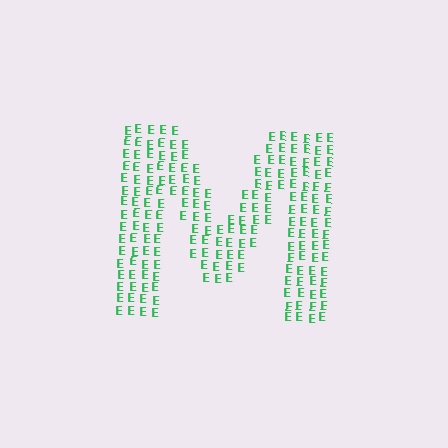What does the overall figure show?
The overall figure shows the letter M.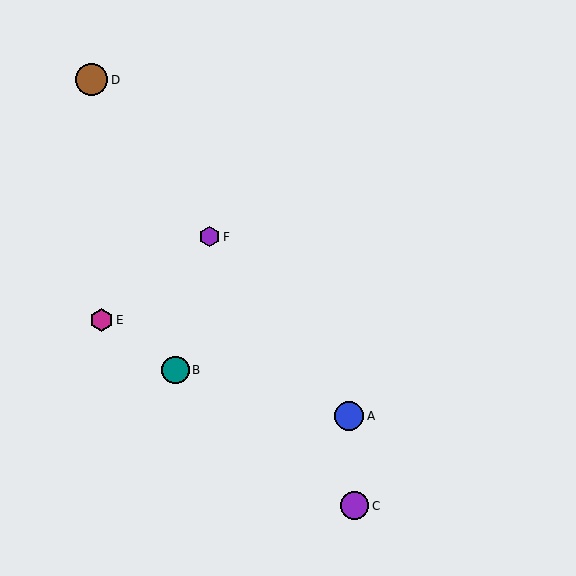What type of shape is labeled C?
Shape C is a purple circle.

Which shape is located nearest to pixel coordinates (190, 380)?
The teal circle (labeled B) at (176, 370) is nearest to that location.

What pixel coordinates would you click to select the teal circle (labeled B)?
Click at (176, 370) to select the teal circle B.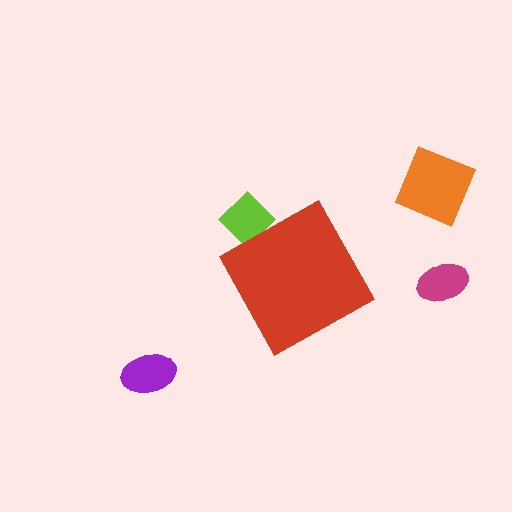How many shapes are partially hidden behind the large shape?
1 shape is partially hidden.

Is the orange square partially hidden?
No, the orange square is fully visible.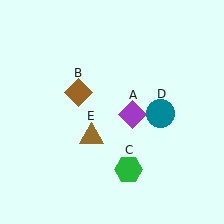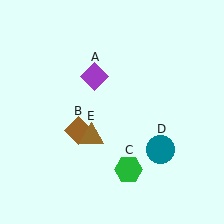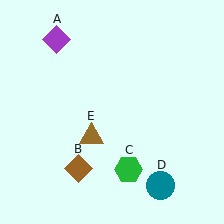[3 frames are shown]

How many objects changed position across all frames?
3 objects changed position: purple diamond (object A), brown diamond (object B), teal circle (object D).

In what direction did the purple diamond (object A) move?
The purple diamond (object A) moved up and to the left.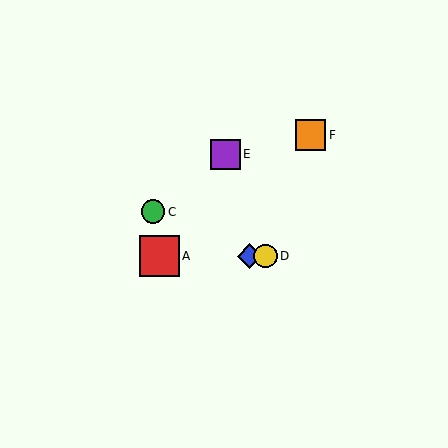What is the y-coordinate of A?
Object A is at y≈256.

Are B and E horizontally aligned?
No, B is at y≈256 and E is at y≈154.